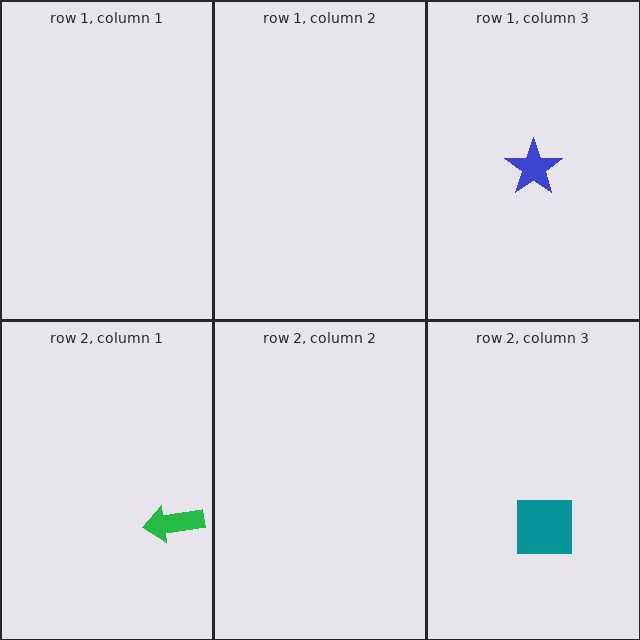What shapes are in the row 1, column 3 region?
The blue star.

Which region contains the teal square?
The row 2, column 3 region.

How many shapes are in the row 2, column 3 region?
1.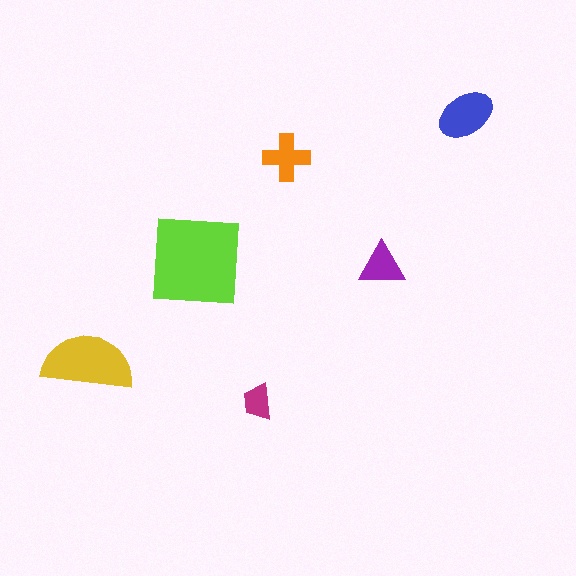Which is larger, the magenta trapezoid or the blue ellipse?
The blue ellipse.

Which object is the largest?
The lime square.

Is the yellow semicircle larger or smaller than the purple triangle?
Larger.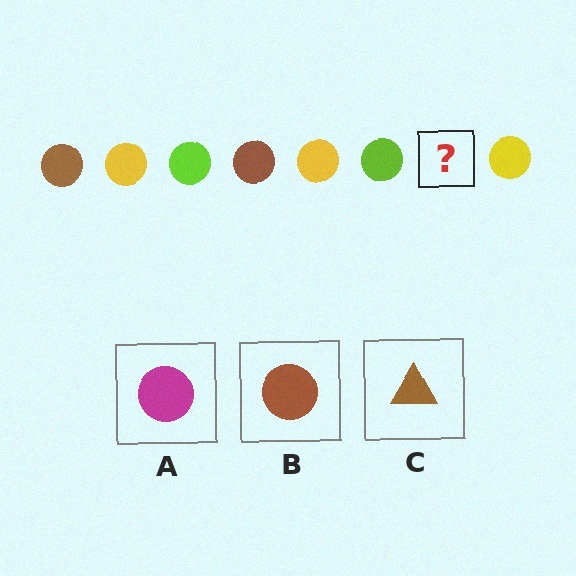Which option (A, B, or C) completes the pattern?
B.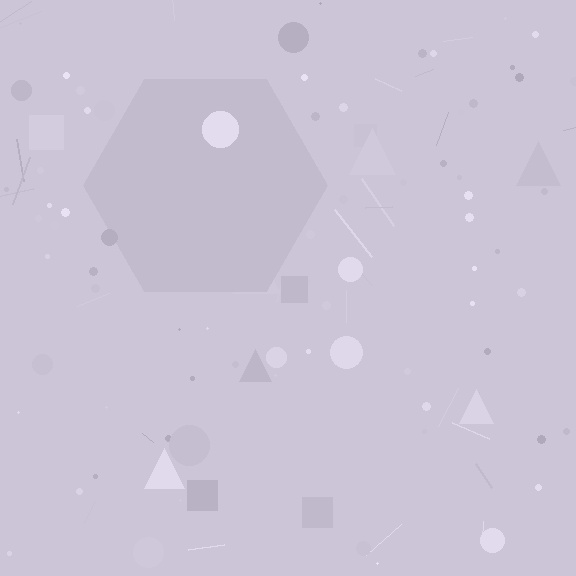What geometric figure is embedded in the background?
A hexagon is embedded in the background.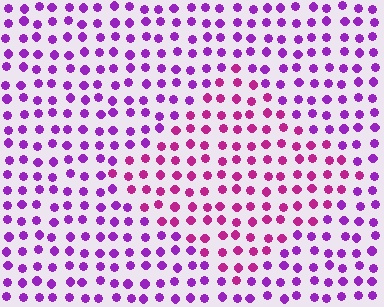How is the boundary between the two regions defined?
The boundary is defined purely by a slight shift in hue (about 33 degrees). Spacing, size, and orientation are identical on both sides.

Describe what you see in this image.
The image is filled with small purple elements in a uniform arrangement. A diamond-shaped region is visible where the elements are tinted to a slightly different hue, forming a subtle color boundary.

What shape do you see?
I see a diamond.